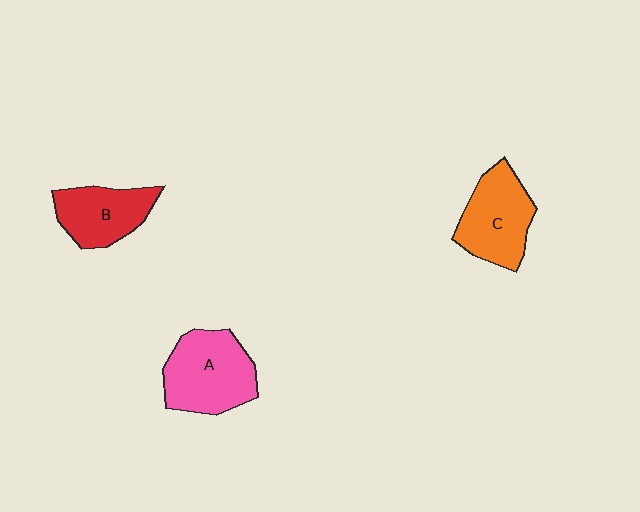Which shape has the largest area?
Shape A (pink).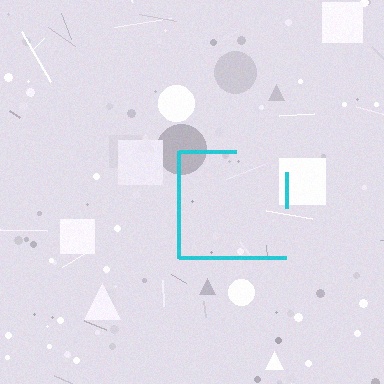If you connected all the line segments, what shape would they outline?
They would outline a square.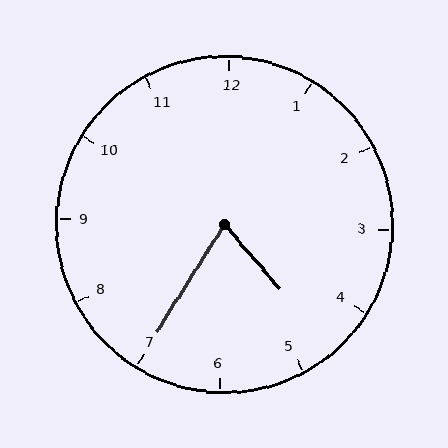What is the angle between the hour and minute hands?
Approximately 72 degrees.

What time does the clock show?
4:35.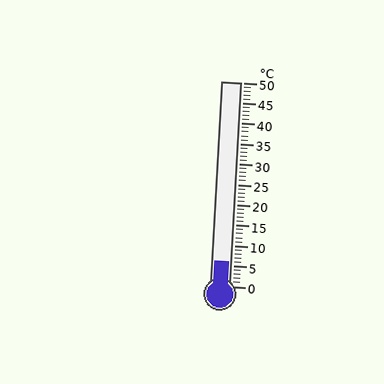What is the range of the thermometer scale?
The thermometer scale ranges from 0°C to 50°C.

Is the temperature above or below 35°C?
The temperature is below 35°C.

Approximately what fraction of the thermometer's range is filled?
The thermometer is filled to approximately 10% of its range.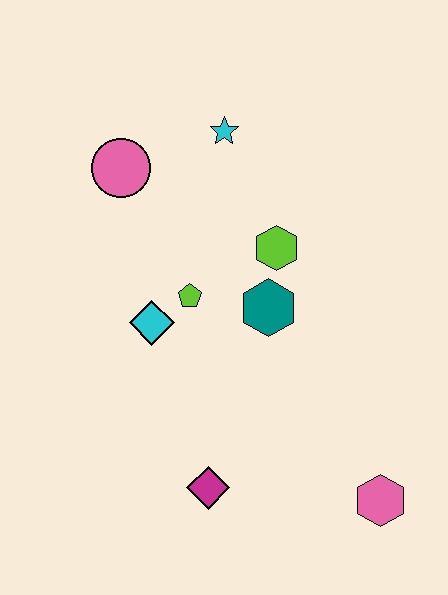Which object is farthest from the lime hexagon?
The pink hexagon is farthest from the lime hexagon.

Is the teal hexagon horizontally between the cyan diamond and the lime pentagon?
No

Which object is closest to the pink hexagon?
The magenta diamond is closest to the pink hexagon.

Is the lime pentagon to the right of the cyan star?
No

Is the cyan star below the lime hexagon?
No